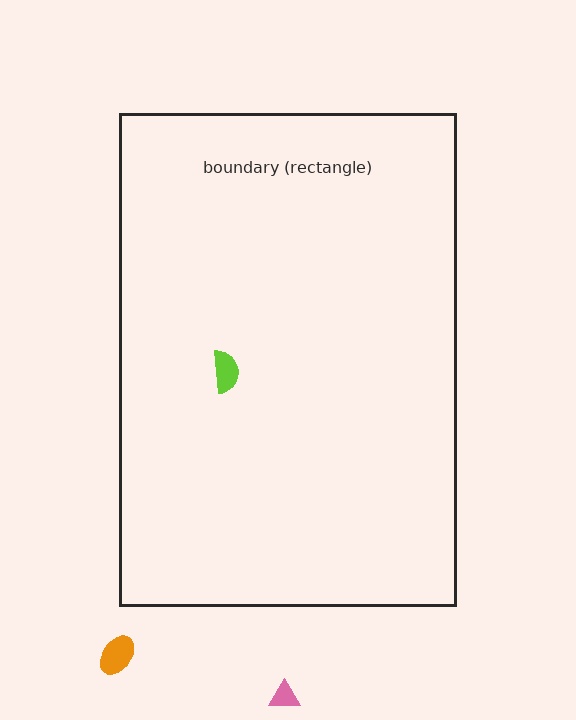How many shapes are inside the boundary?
1 inside, 2 outside.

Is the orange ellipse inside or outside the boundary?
Outside.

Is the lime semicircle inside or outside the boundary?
Inside.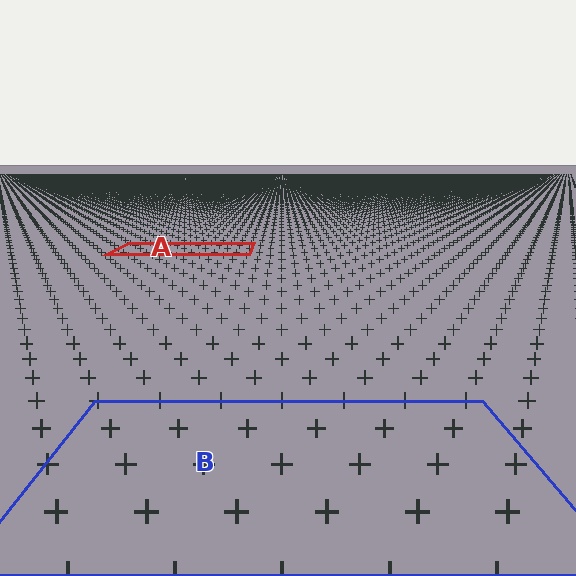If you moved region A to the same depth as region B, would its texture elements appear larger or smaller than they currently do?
They would appear larger. At a closer depth, the same texture elements are projected at a bigger on-screen size.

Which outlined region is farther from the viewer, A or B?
Region A is farther from the viewer — the texture elements inside it appear smaller and more densely packed.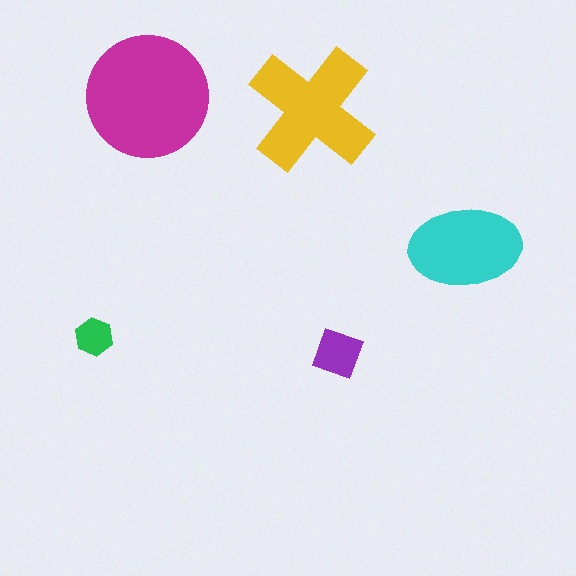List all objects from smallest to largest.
The green hexagon, the purple square, the cyan ellipse, the yellow cross, the magenta circle.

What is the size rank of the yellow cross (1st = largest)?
2nd.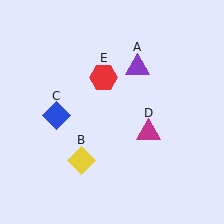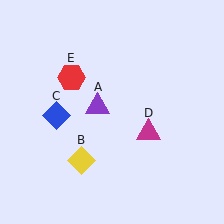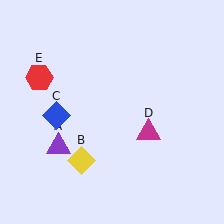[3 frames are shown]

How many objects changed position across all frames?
2 objects changed position: purple triangle (object A), red hexagon (object E).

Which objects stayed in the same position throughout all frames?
Yellow diamond (object B) and blue diamond (object C) and magenta triangle (object D) remained stationary.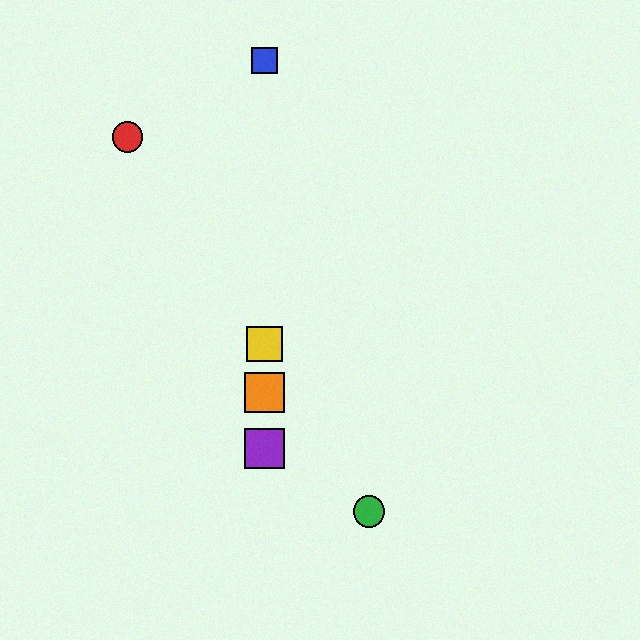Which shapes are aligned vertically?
The blue square, the yellow square, the purple square, the orange square are aligned vertically.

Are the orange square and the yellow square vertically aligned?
Yes, both are at x≈264.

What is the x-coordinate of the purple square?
The purple square is at x≈264.